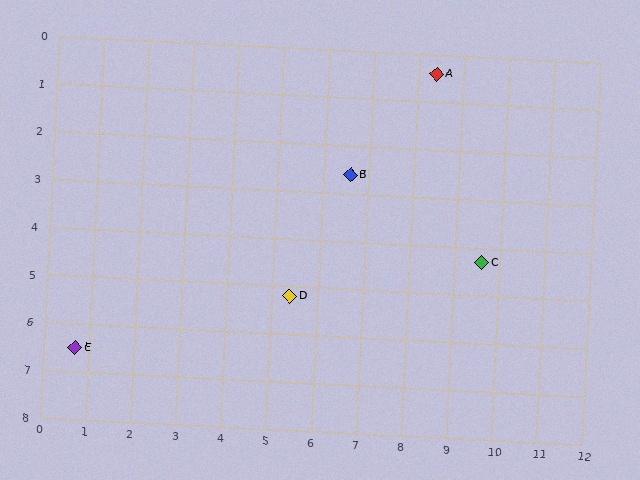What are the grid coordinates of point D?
Point D is at approximately (5.4, 5.2).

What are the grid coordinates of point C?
Point C is at approximately (9.6, 4.3).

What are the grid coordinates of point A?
Point A is at approximately (8.4, 0.4).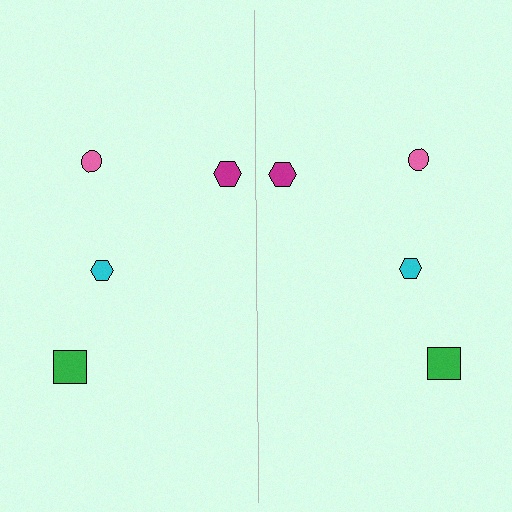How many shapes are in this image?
There are 8 shapes in this image.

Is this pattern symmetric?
Yes, this pattern has bilateral (reflection) symmetry.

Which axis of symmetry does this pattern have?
The pattern has a vertical axis of symmetry running through the center of the image.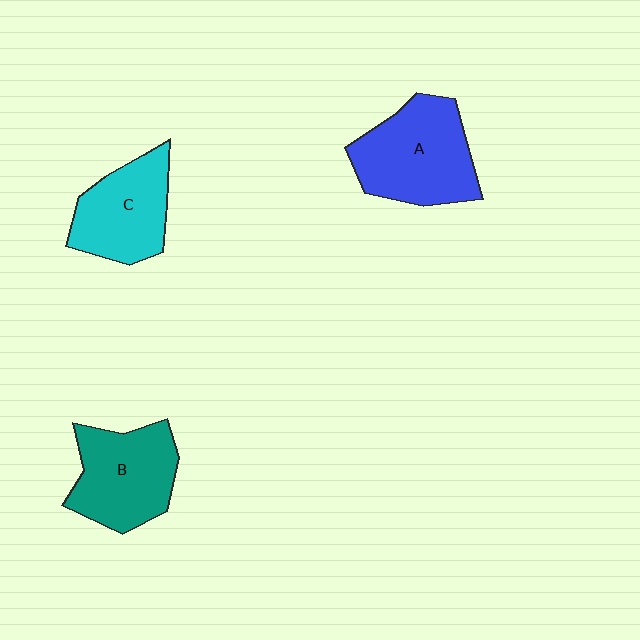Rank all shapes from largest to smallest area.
From largest to smallest: A (blue), B (teal), C (cyan).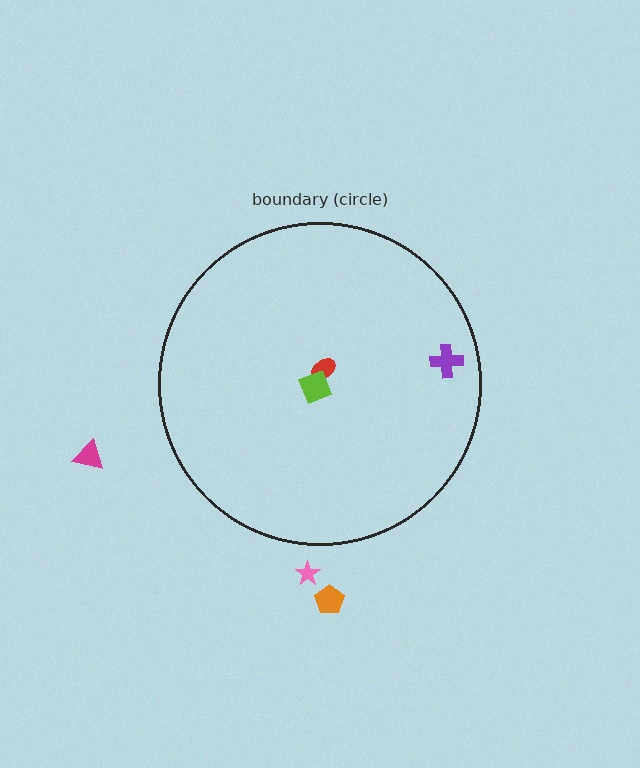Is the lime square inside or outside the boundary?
Inside.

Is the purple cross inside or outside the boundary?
Inside.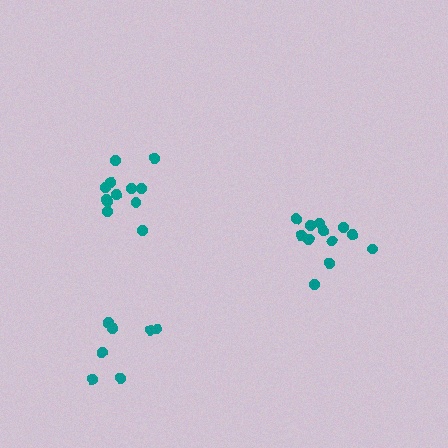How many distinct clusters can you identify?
There are 3 distinct clusters.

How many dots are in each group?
Group 1: 12 dots, Group 2: 12 dots, Group 3: 7 dots (31 total).